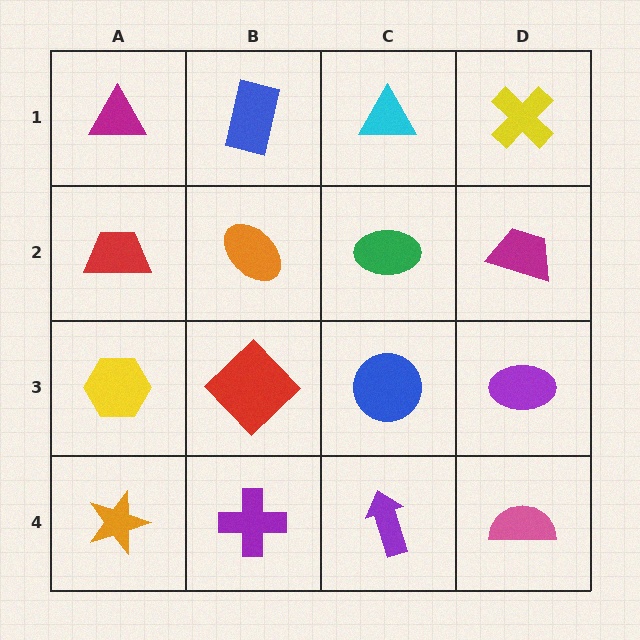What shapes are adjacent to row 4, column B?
A red diamond (row 3, column B), an orange star (row 4, column A), a purple arrow (row 4, column C).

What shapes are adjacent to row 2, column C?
A cyan triangle (row 1, column C), a blue circle (row 3, column C), an orange ellipse (row 2, column B), a magenta trapezoid (row 2, column D).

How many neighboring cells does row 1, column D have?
2.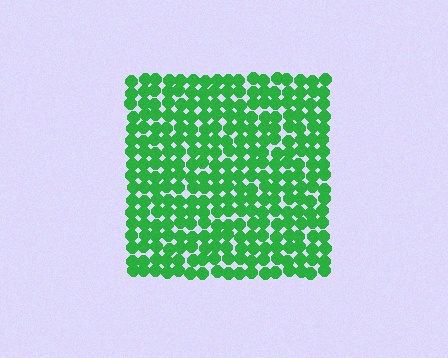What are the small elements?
The small elements are circles.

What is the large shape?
The large shape is a square.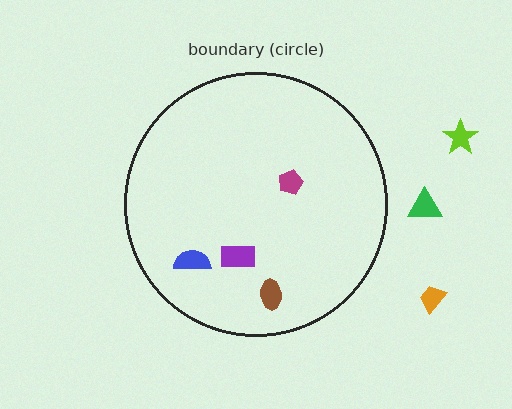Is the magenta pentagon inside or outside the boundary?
Inside.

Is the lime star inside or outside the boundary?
Outside.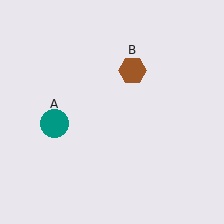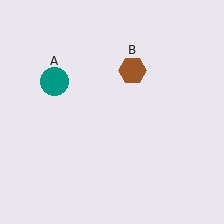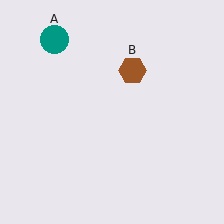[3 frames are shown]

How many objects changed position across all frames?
1 object changed position: teal circle (object A).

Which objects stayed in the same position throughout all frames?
Brown hexagon (object B) remained stationary.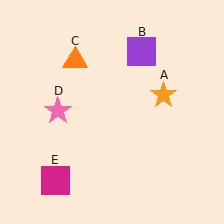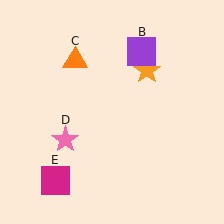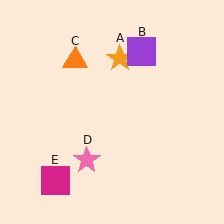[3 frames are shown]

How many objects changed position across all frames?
2 objects changed position: orange star (object A), pink star (object D).